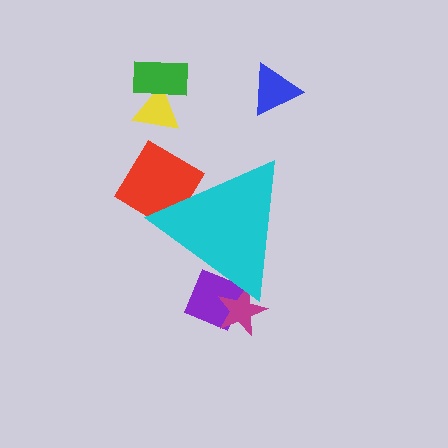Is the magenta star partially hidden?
Yes, the magenta star is partially hidden behind the cyan triangle.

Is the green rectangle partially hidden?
No, the green rectangle is fully visible.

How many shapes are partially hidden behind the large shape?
3 shapes are partially hidden.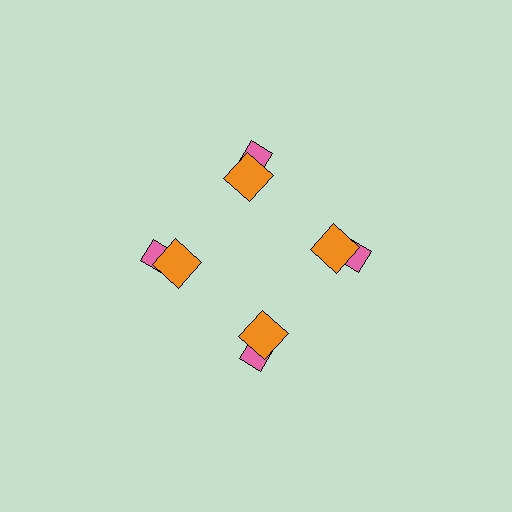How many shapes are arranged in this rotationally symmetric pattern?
There are 8 shapes, arranged in 4 groups of 2.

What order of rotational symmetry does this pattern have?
This pattern has 4-fold rotational symmetry.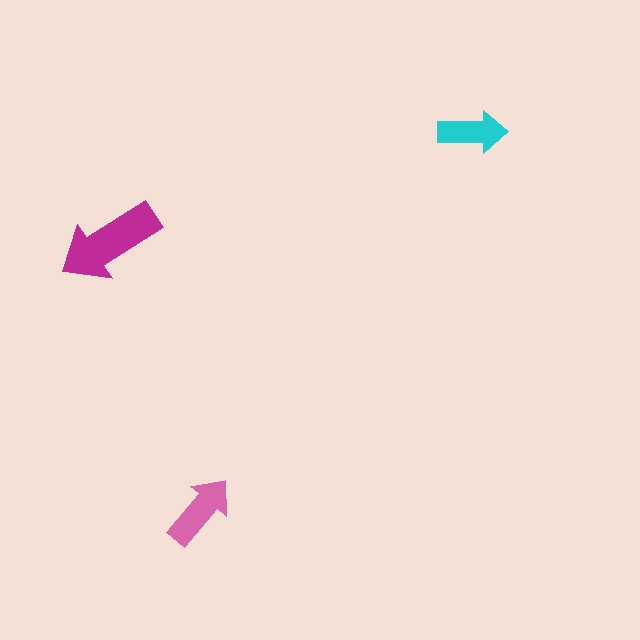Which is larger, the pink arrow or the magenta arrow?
The magenta one.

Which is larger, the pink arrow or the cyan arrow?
The pink one.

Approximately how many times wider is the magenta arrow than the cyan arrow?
About 1.5 times wider.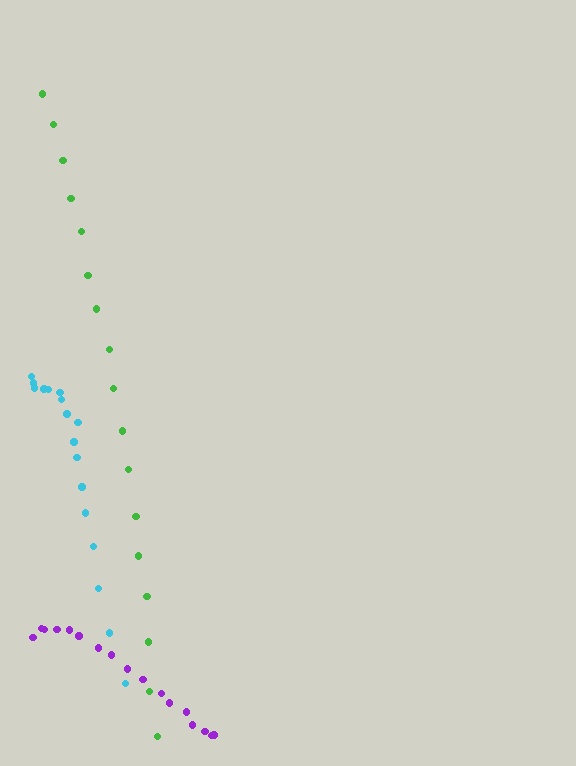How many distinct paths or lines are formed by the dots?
There are 3 distinct paths.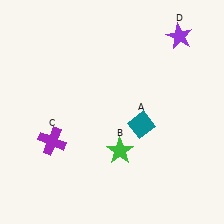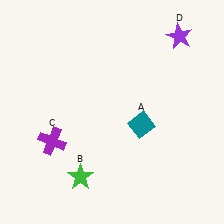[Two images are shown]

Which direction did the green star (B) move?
The green star (B) moved left.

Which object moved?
The green star (B) moved left.